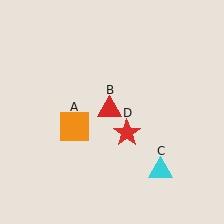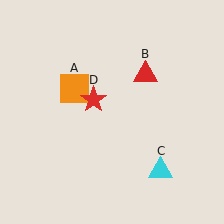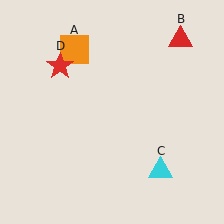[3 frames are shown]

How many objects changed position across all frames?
3 objects changed position: orange square (object A), red triangle (object B), red star (object D).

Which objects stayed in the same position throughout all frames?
Cyan triangle (object C) remained stationary.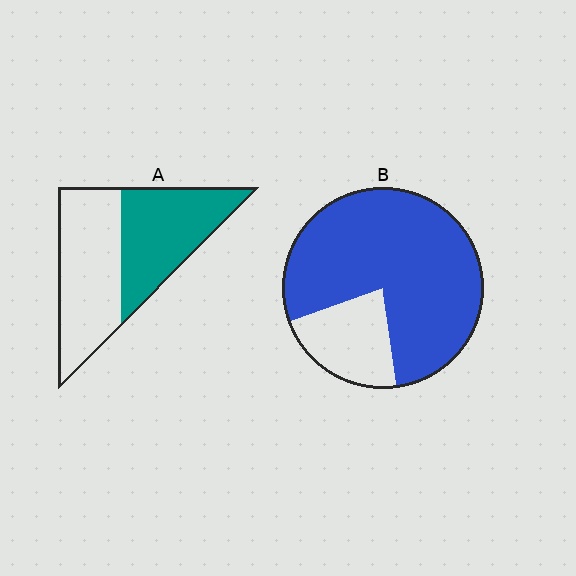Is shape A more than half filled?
Roughly half.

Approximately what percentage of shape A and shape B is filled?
A is approximately 45% and B is approximately 80%.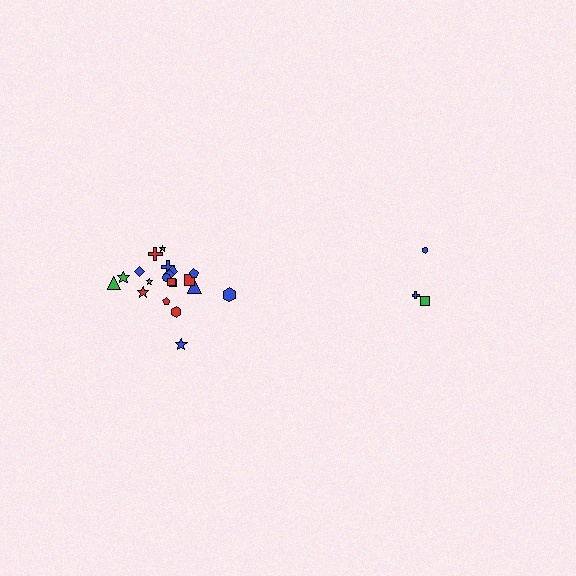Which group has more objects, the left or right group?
The left group.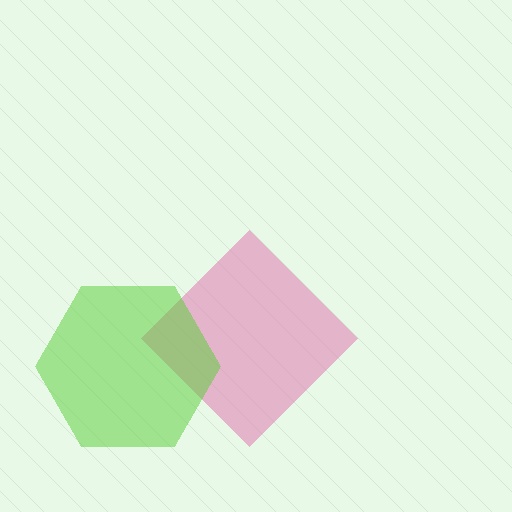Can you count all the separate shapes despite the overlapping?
Yes, there are 2 separate shapes.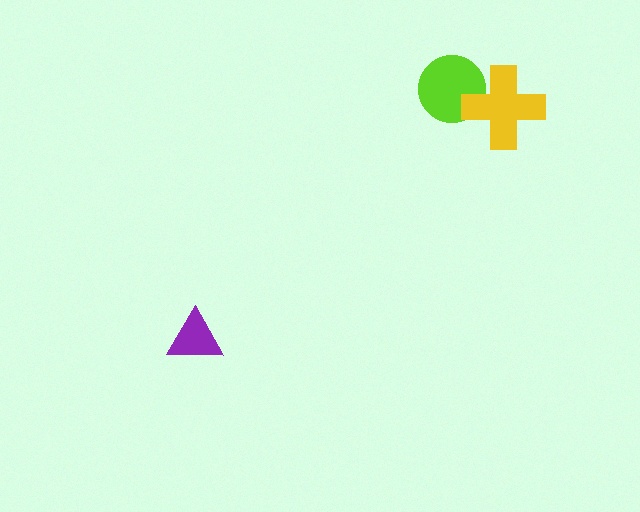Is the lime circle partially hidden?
Yes, it is partially covered by another shape.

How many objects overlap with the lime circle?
1 object overlaps with the lime circle.